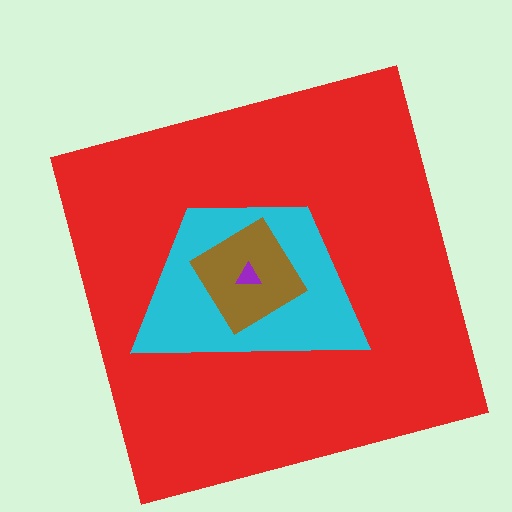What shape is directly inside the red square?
The cyan trapezoid.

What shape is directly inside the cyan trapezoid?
The brown diamond.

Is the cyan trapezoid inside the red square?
Yes.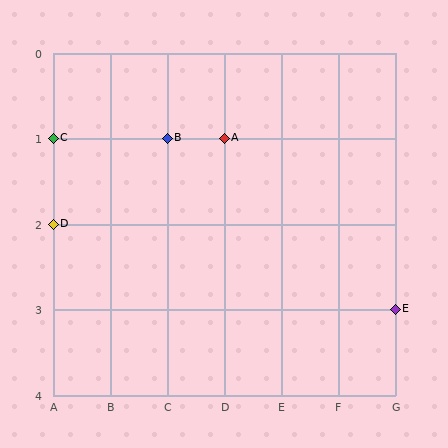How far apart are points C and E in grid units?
Points C and E are 6 columns and 2 rows apart (about 6.3 grid units diagonally).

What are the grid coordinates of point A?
Point A is at grid coordinates (D, 1).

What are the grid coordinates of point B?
Point B is at grid coordinates (C, 1).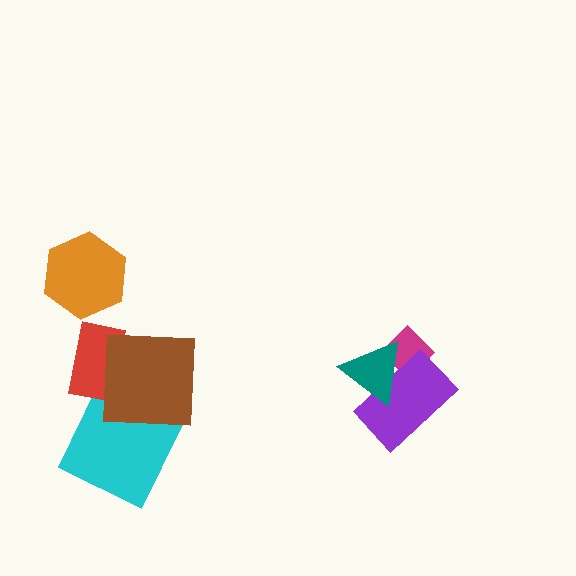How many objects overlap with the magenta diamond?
2 objects overlap with the magenta diamond.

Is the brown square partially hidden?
No, no other shape covers it.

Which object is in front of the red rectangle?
The brown square is in front of the red rectangle.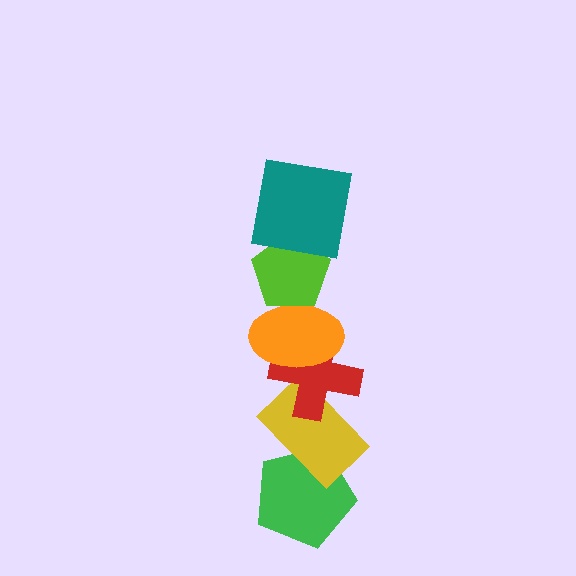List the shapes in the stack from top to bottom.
From top to bottom: the teal square, the lime pentagon, the orange ellipse, the red cross, the yellow rectangle, the green pentagon.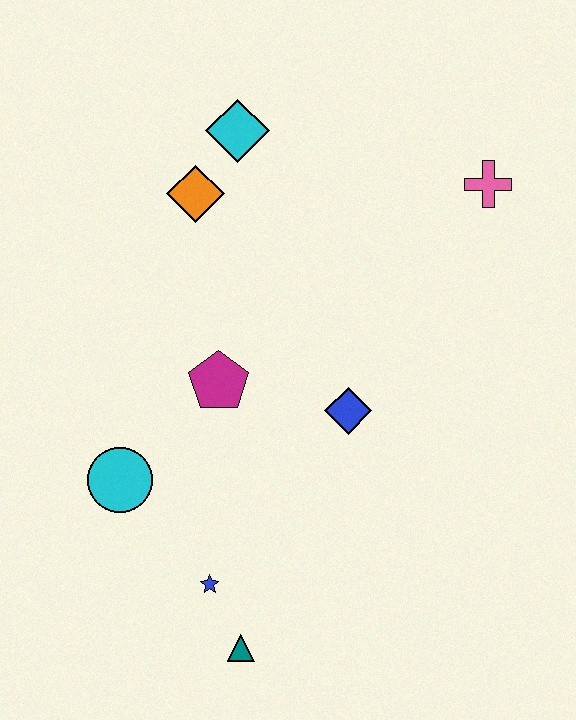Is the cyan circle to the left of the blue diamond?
Yes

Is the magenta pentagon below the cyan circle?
No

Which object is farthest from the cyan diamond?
The teal triangle is farthest from the cyan diamond.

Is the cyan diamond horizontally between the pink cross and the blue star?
Yes